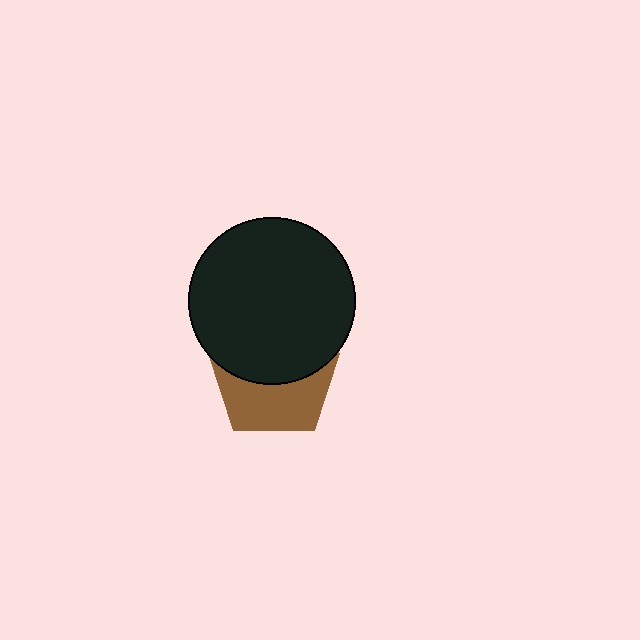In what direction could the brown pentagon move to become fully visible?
The brown pentagon could move down. That would shift it out from behind the black circle entirely.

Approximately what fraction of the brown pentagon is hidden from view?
Roughly 53% of the brown pentagon is hidden behind the black circle.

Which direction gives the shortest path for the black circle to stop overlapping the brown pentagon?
Moving up gives the shortest separation.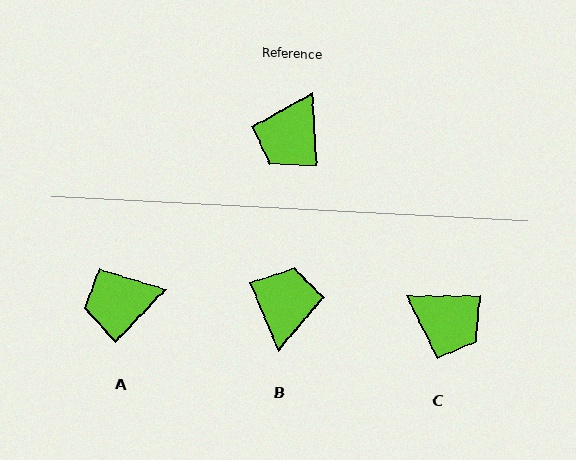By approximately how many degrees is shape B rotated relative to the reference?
Approximately 160 degrees clockwise.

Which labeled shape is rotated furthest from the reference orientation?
B, about 160 degrees away.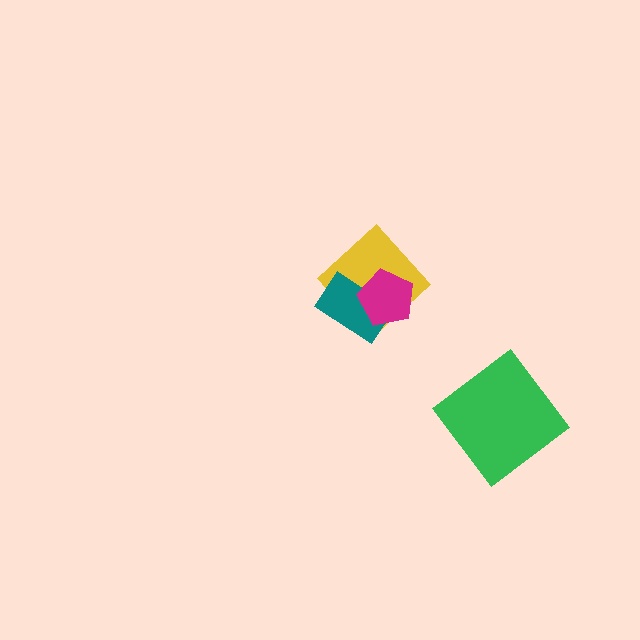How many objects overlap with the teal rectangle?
2 objects overlap with the teal rectangle.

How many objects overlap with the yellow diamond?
2 objects overlap with the yellow diamond.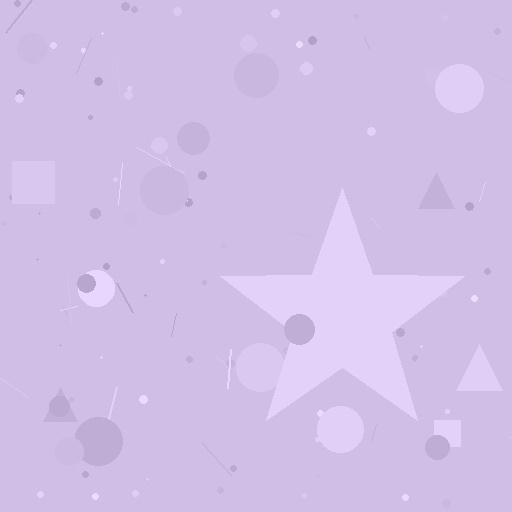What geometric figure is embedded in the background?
A star is embedded in the background.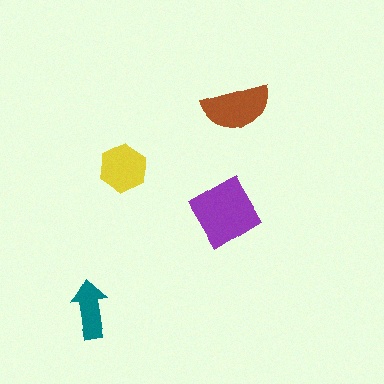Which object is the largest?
The purple diamond.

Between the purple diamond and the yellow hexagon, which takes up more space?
The purple diamond.